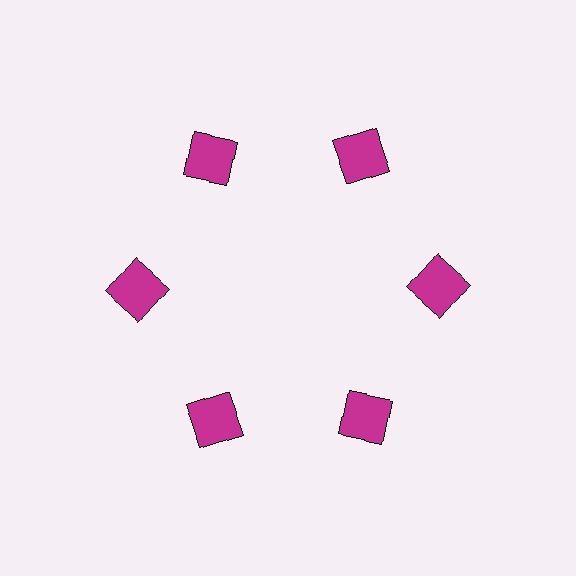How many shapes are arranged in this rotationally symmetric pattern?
There are 6 shapes, arranged in 6 groups of 1.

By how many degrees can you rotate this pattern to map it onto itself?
The pattern maps onto itself every 60 degrees of rotation.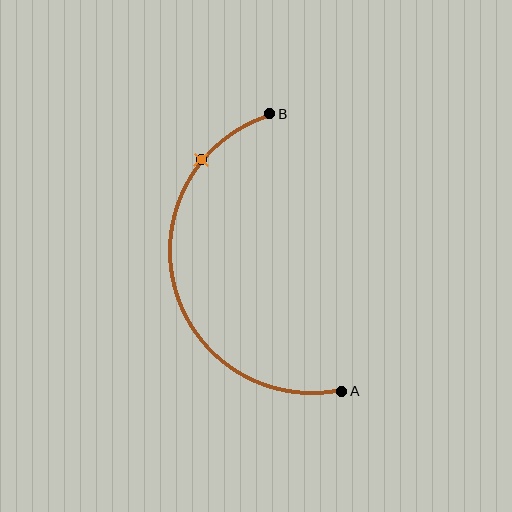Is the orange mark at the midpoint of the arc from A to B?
No. The orange mark lies on the arc but is closer to endpoint B. The arc midpoint would be at the point on the curve equidistant along the arc from both A and B.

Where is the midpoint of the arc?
The arc midpoint is the point on the curve farthest from the straight line joining A and B. It sits to the left of that line.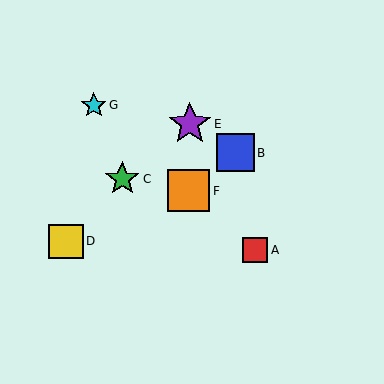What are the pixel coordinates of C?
Object C is at (122, 179).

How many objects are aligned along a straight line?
3 objects (A, F, G) are aligned along a straight line.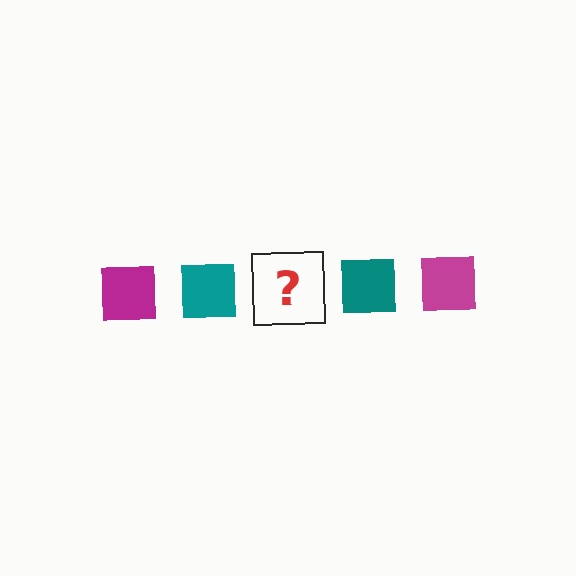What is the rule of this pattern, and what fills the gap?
The rule is that the pattern cycles through magenta, teal squares. The gap should be filled with a magenta square.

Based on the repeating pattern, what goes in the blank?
The blank should be a magenta square.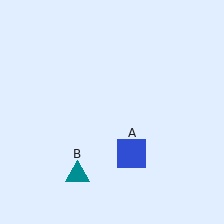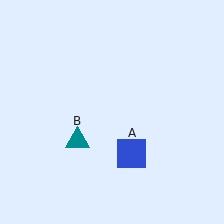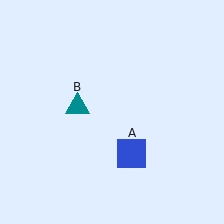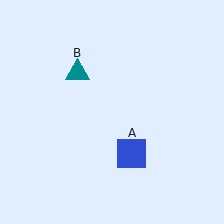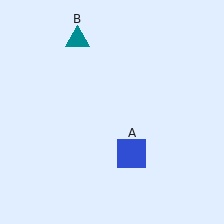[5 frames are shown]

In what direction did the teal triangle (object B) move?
The teal triangle (object B) moved up.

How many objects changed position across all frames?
1 object changed position: teal triangle (object B).